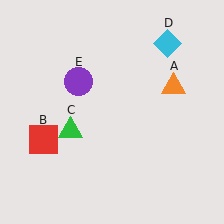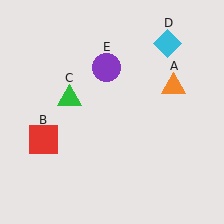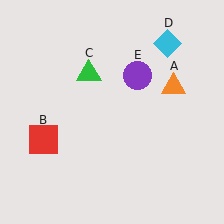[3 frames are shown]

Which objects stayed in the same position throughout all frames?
Orange triangle (object A) and red square (object B) and cyan diamond (object D) remained stationary.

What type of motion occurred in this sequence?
The green triangle (object C), purple circle (object E) rotated clockwise around the center of the scene.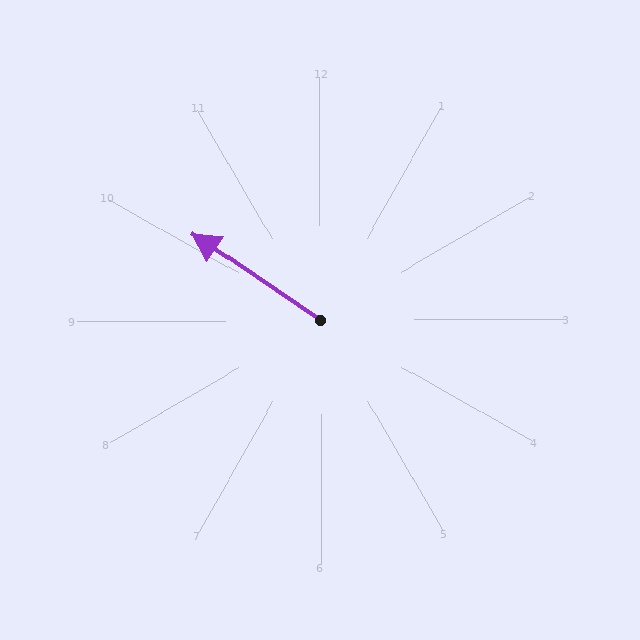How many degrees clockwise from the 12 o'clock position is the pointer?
Approximately 304 degrees.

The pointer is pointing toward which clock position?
Roughly 10 o'clock.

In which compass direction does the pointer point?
Northwest.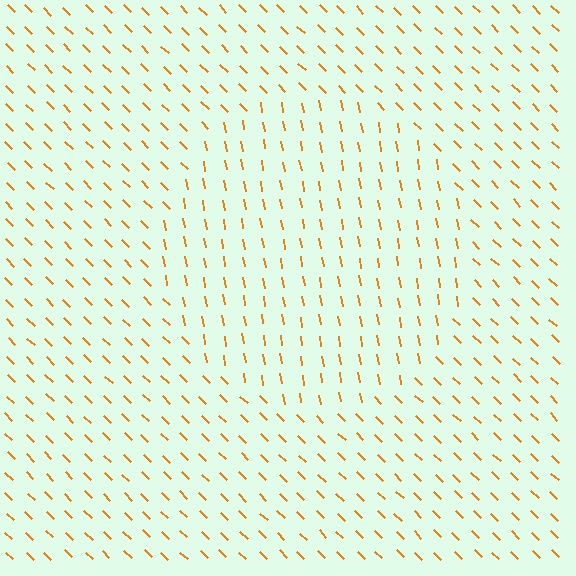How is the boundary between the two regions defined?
The boundary is defined purely by a change in line orientation (approximately 36 degrees difference). All lines are the same color and thickness.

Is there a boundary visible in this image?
Yes, there is a texture boundary formed by a change in line orientation.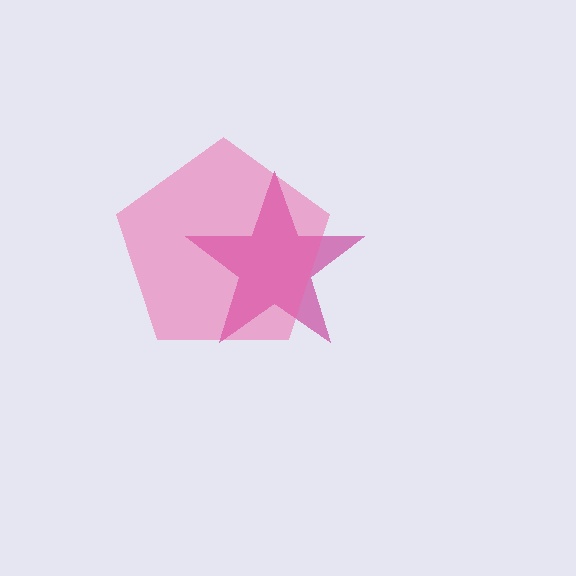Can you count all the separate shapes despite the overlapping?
Yes, there are 2 separate shapes.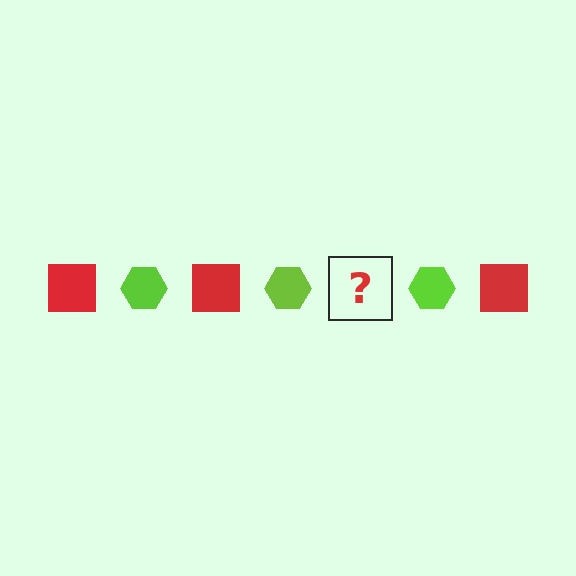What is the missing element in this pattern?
The missing element is a red square.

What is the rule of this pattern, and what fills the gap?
The rule is that the pattern alternates between red square and lime hexagon. The gap should be filled with a red square.